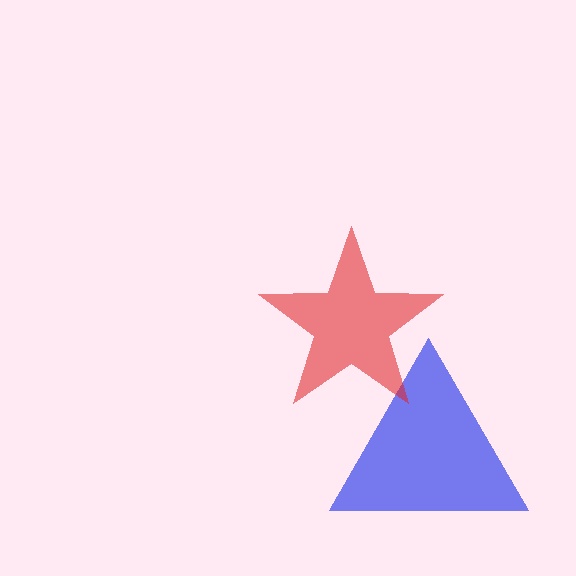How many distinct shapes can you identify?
There are 2 distinct shapes: a blue triangle, a red star.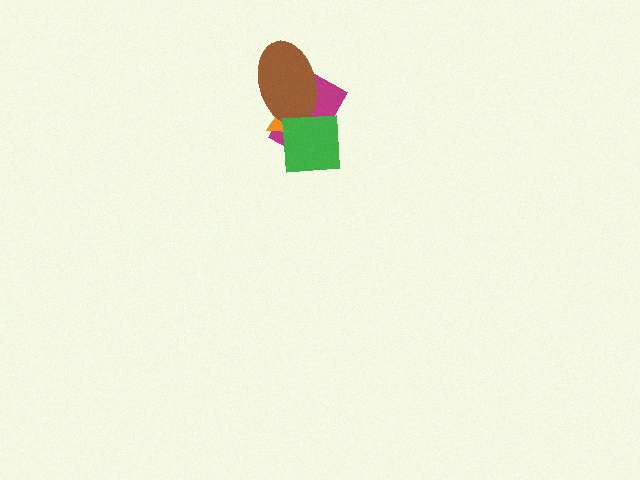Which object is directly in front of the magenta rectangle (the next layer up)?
The orange triangle is directly in front of the magenta rectangle.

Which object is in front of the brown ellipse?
The green square is in front of the brown ellipse.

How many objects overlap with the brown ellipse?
3 objects overlap with the brown ellipse.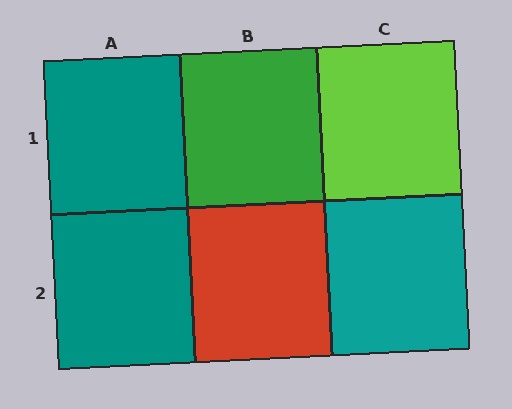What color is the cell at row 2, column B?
Red.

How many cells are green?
1 cell is green.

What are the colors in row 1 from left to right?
Teal, green, lime.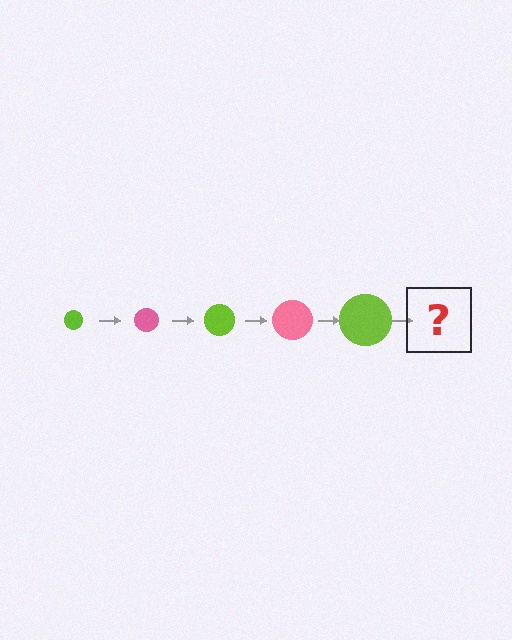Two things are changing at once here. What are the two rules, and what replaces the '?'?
The two rules are that the circle grows larger each step and the color cycles through lime and pink. The '?' should be a pink circle, larger than the previous one.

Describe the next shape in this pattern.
It should be a pink circle, larger than the previous one.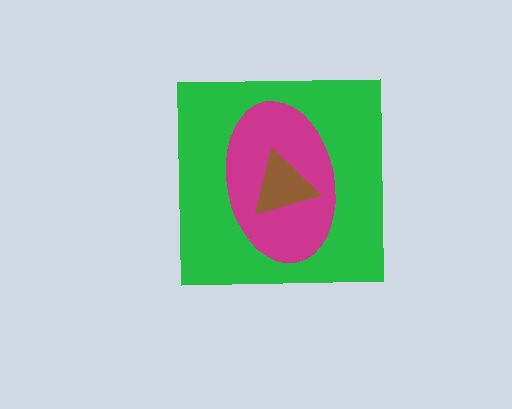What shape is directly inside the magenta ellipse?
The brown triangle.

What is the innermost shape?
The brown triangle.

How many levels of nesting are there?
3.